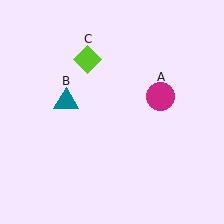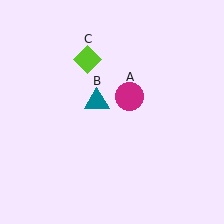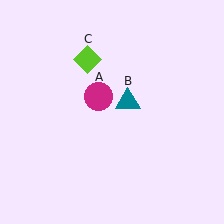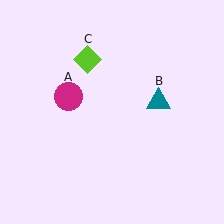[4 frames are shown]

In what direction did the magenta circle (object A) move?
The magenta circle (object A) moved left.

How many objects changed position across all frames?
2 objects changed position: magenta circle (object A), teal triangle (object B).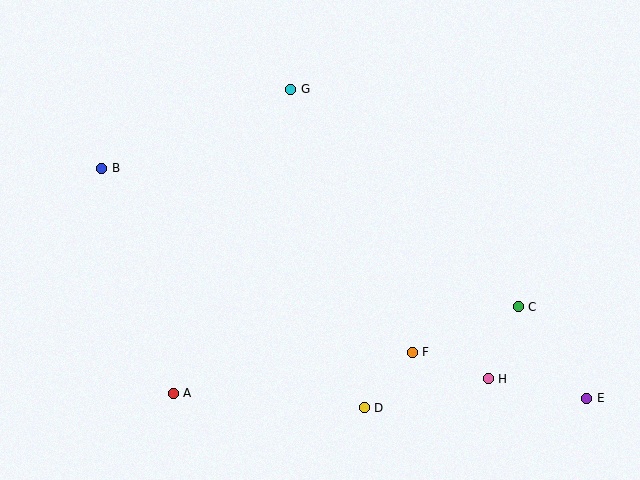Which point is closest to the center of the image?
Point F at (412, 352) is closest to the center.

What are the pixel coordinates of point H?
Point H is at (488, 379).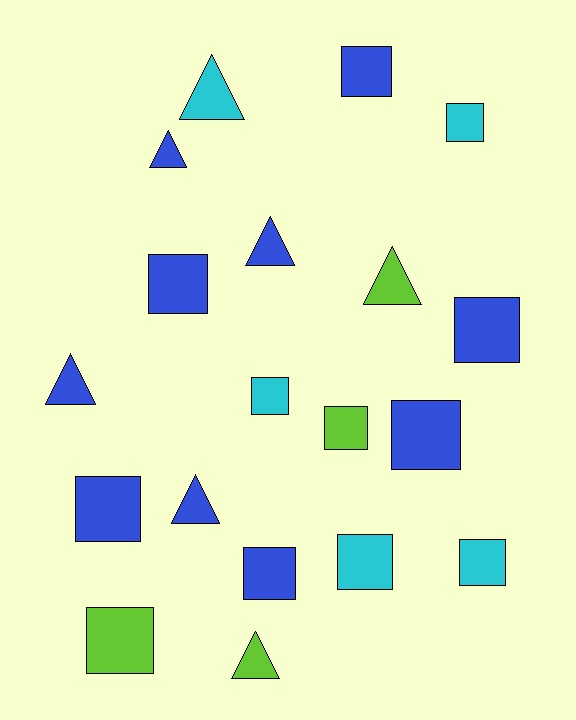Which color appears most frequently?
Blue, with 10 objects.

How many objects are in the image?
There are 19 objects.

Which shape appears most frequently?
Square, with 12 objects.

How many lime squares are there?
There are 2 lime squares.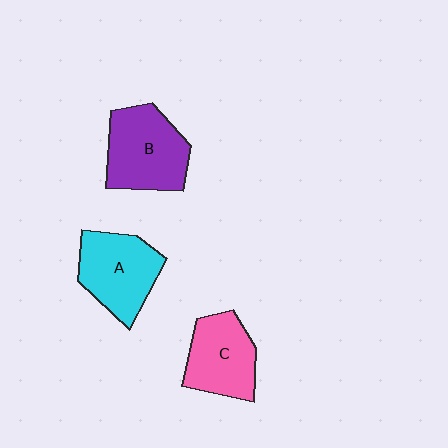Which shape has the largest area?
Shape B (purple).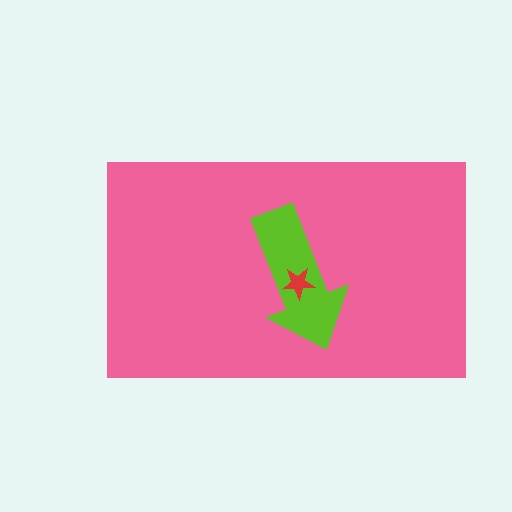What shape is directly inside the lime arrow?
The red star.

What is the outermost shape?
The pink rectangle.